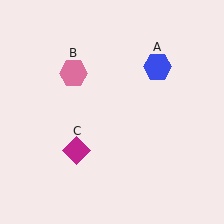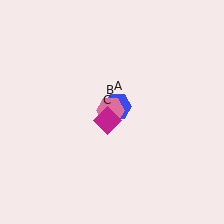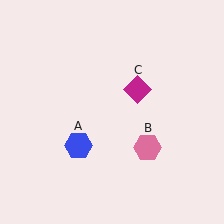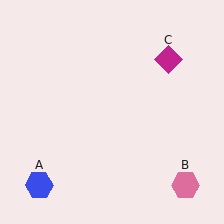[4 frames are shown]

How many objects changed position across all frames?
3 objects changed position: blue hexagon (object A), pink hexagon (object B), magenta diamond (object C).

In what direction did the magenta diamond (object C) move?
The magenta diamond (object C) moved up and to the right.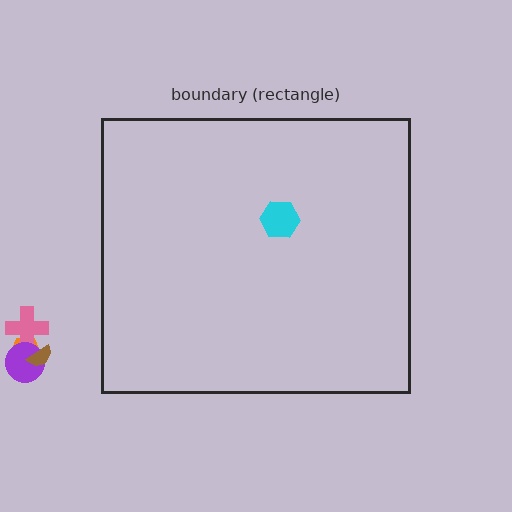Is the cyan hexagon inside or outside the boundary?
Inside.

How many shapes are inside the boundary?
1 inside, 4 outside.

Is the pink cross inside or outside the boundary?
Outside.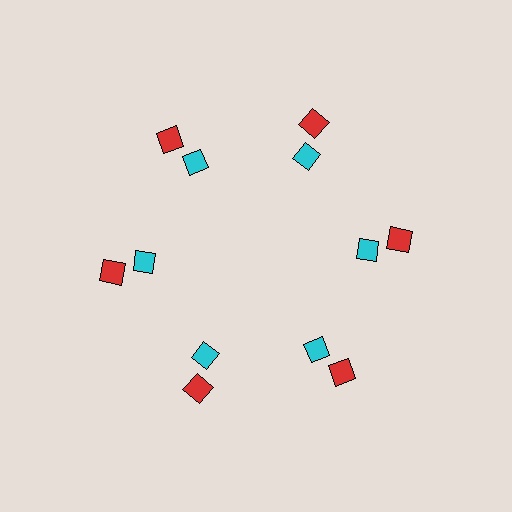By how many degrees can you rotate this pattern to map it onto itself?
The pattern maps onto itself every 60 degrees of rotation.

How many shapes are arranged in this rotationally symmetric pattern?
There are 12 shapes, arranged in 6 groups of 2.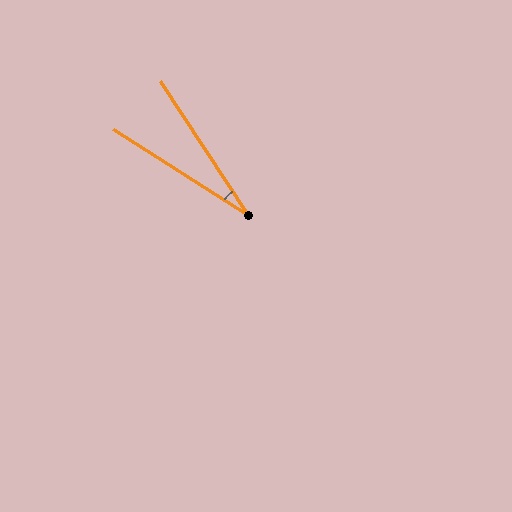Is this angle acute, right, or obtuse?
It is acute.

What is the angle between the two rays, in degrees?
Approximately 24 degrees.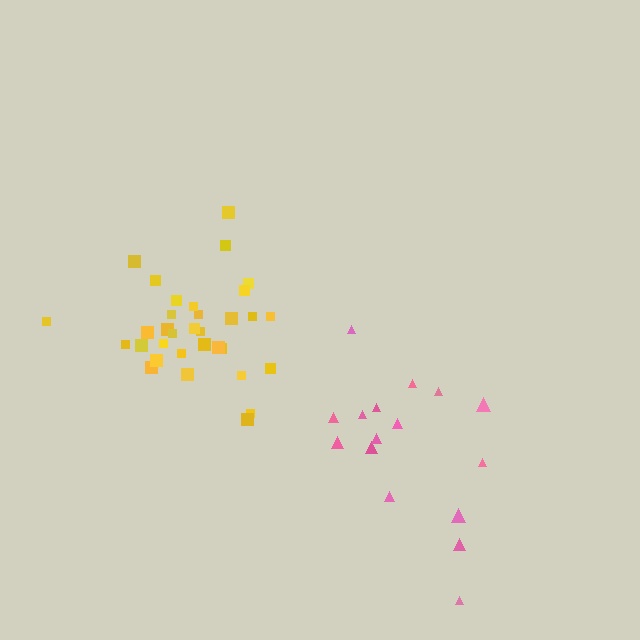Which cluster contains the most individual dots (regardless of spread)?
Yellow (34).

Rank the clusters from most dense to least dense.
yellow, pink.